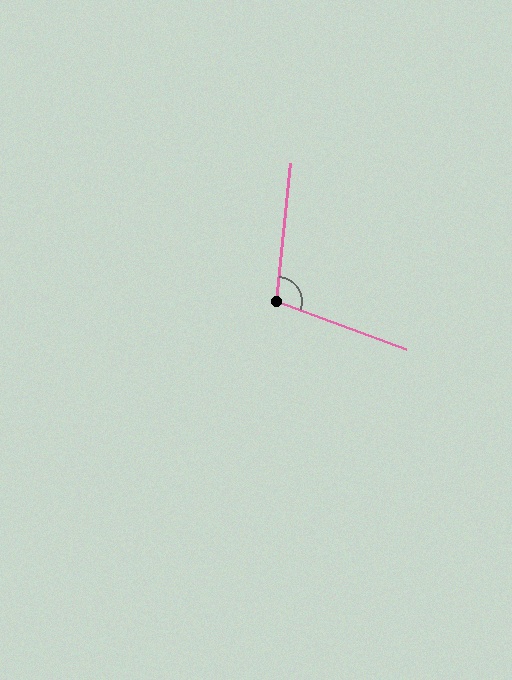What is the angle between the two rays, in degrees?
Approximately 105 degrees.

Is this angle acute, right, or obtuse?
It is obtuse.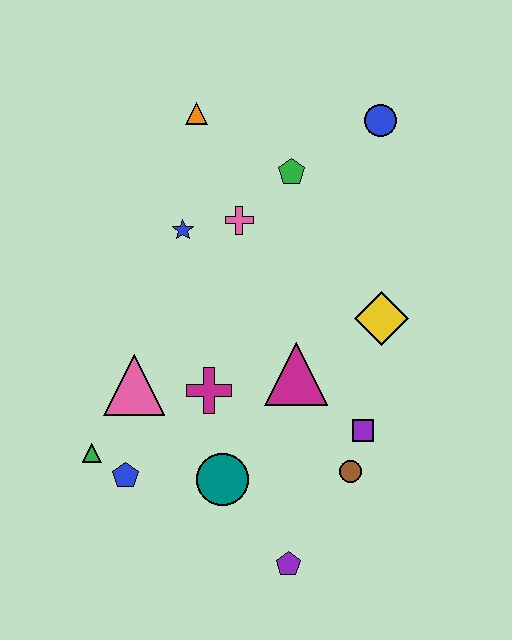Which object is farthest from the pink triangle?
The blue circle is farthest from the pink triangle.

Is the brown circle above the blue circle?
No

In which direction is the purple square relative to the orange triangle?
The purple square is below the orange triangle.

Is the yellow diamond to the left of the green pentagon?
No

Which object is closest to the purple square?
The brown circle is closest to the purple square.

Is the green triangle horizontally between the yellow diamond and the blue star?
No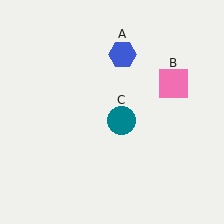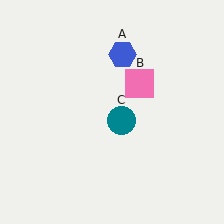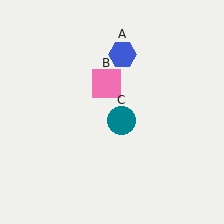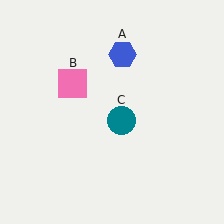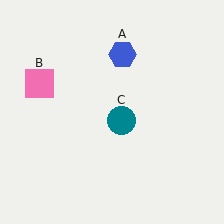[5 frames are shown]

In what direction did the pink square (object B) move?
The pink square (object B) moved left.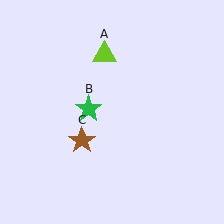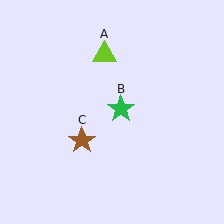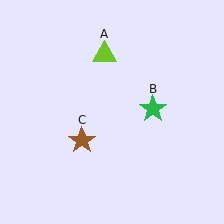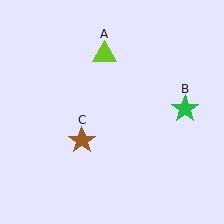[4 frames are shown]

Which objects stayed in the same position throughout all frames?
Lime triangle (object A) and brown star (object C) remained stationary.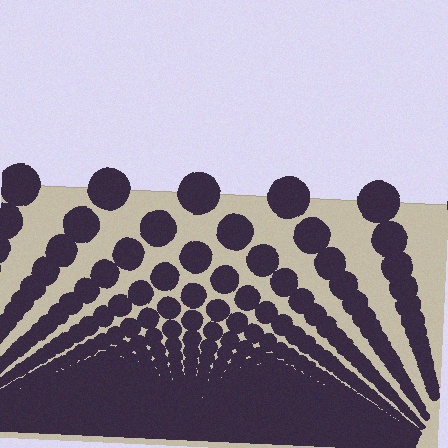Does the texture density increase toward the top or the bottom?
Density increases toward the bottom.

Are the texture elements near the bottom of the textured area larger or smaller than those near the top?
Smaller. The gradient is inverted — elements near the bottom are smaller and denser.